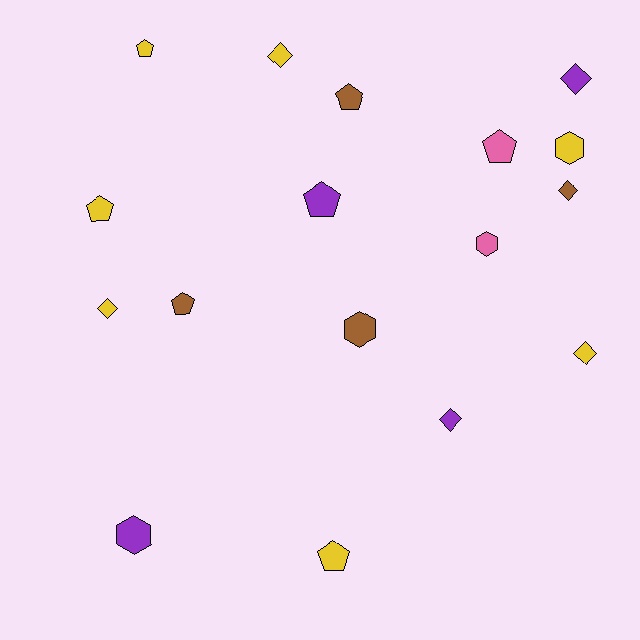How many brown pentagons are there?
There are 2 brown pentagons.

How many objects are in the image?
There are 17 objects.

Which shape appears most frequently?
Pentagon, with 7 objects.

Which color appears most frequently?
Yellow, with 7 objects.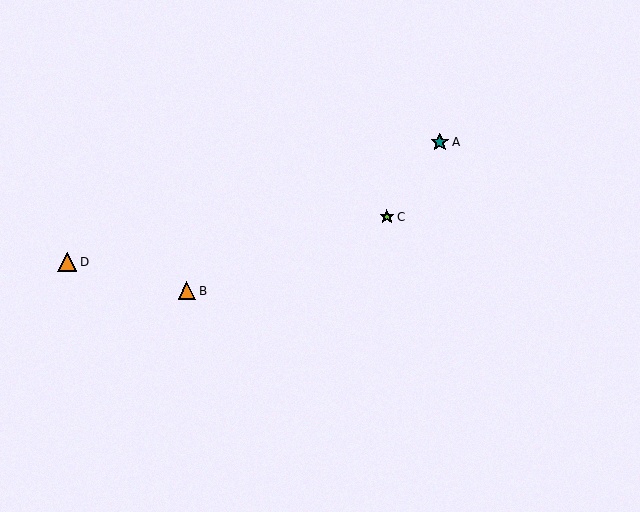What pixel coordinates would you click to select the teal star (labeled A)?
Click at (440, 142) to select the teal star A.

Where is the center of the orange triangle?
The center of the orange triangle is at (187, 291).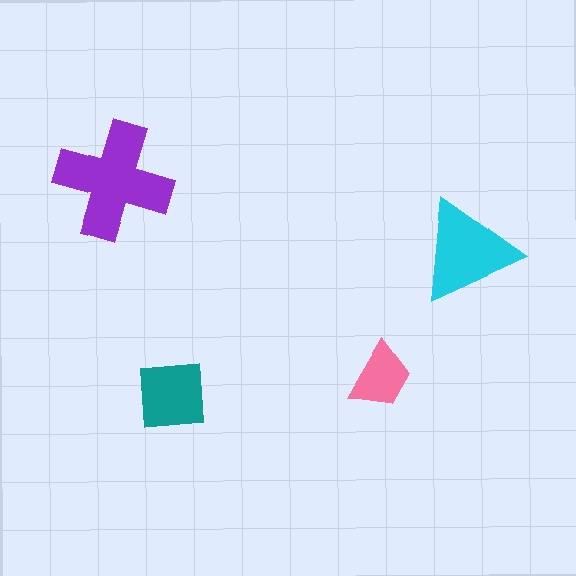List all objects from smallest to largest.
The pink trapezoid, the teal square, the cyan triangle, the purple cross.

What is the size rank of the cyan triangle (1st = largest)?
2nd.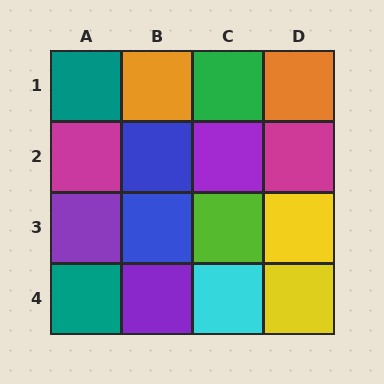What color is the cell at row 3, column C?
Lime.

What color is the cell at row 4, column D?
Yellow.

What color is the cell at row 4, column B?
Purple.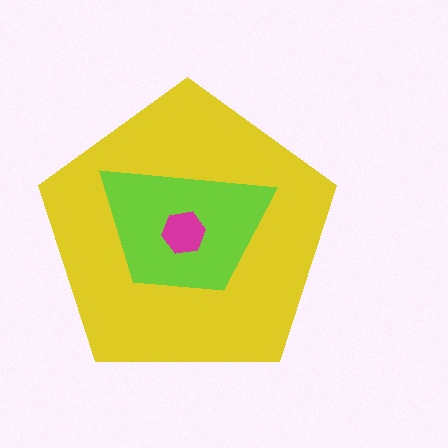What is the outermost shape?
The yellow pentagon.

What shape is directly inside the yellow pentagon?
The lime trapezoid.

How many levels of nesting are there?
3.